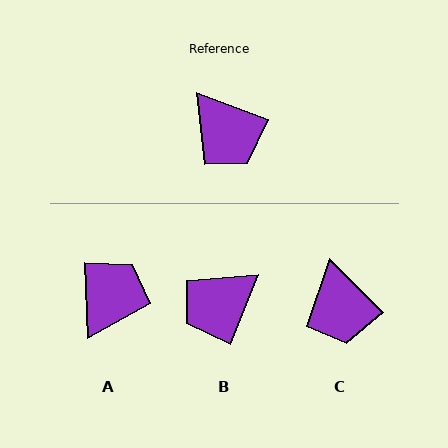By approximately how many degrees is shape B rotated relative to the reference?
Approximately 91 degrees clockwise.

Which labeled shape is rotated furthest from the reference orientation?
A, about 113 degrees away.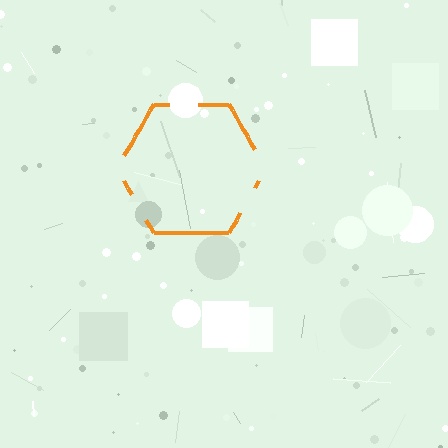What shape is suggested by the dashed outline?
The dashed outline suggests a hexagon.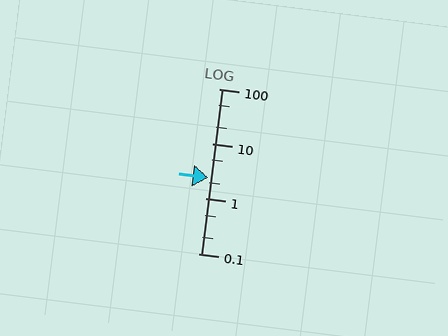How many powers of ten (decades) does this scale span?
The scale spans 3 decades, from 0.1 to 100.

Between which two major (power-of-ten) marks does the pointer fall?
The pointer is between 1 and 10.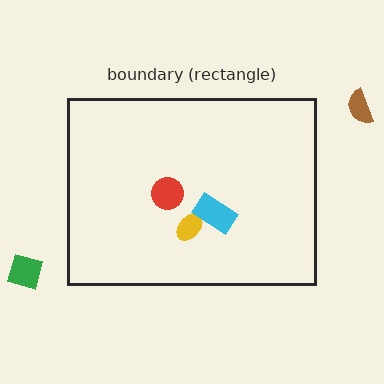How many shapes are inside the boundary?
3 inside, 2 outside.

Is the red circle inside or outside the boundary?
Inside.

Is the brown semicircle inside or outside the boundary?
Outside.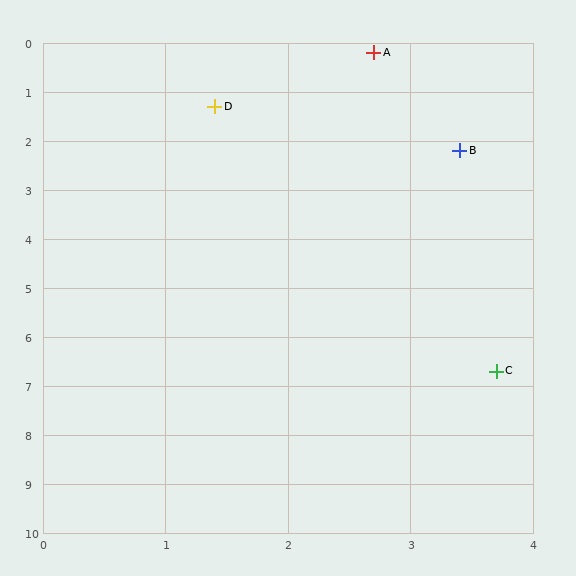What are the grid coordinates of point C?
Point C is at approximately (3.7, 6.7).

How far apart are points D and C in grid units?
Points D and C are about 5.9 grid units apart.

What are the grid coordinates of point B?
Point B is at approximately (3.4, 2.2).